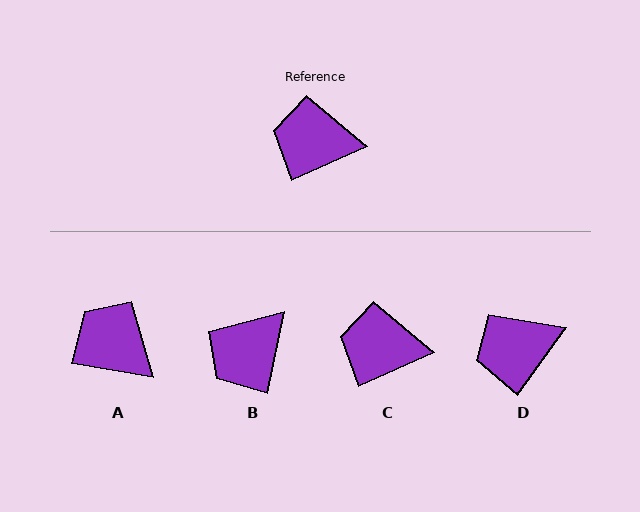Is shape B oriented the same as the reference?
No, it is off by about 54 degrees.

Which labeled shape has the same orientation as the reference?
C.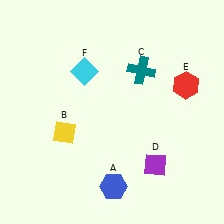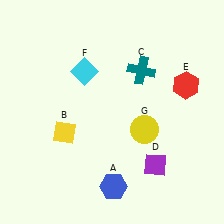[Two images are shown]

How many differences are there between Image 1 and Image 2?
There is 1 difference between the two images.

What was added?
A yellow circle (G) was added in Image 2.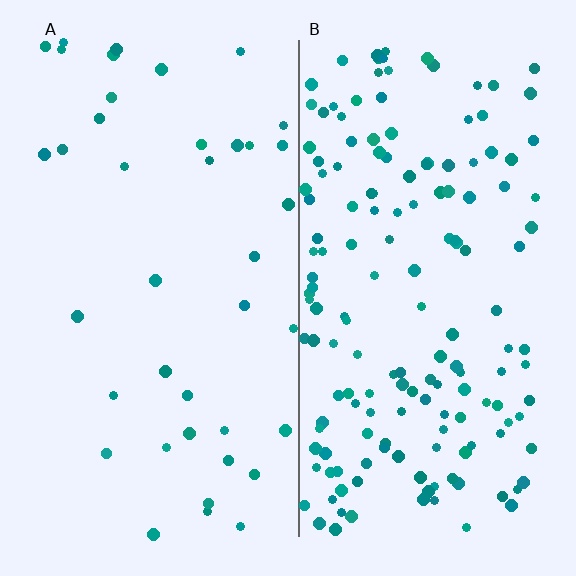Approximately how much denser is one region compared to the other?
Approximately 4.2× — region B over region A.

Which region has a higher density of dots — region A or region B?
B (the right).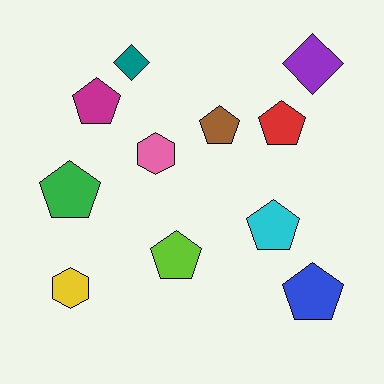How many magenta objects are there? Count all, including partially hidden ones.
There is 1 magenta object.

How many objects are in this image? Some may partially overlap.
There are 11 objects.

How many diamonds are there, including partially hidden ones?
There are 2 diamonds.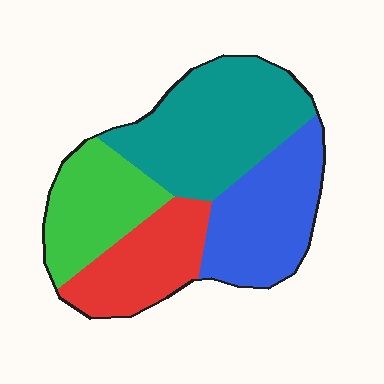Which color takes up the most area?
Teal, at roughly 35%.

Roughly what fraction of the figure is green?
Green takes up between a sixth and a third of the figure.